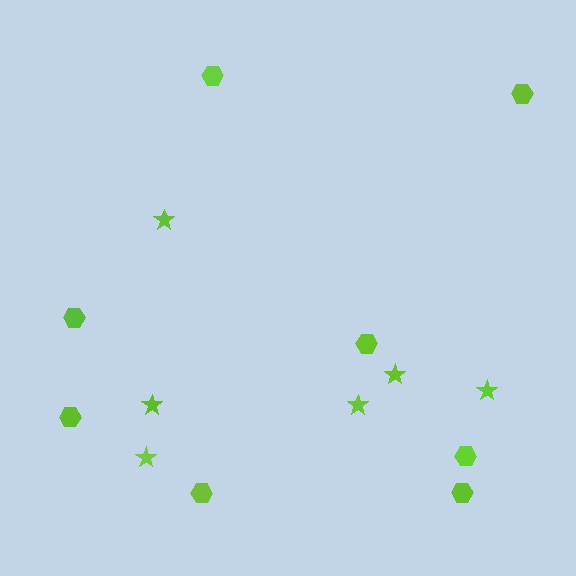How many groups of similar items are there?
There are 2 groups: one group of hexagons (8) and one group of stars (6).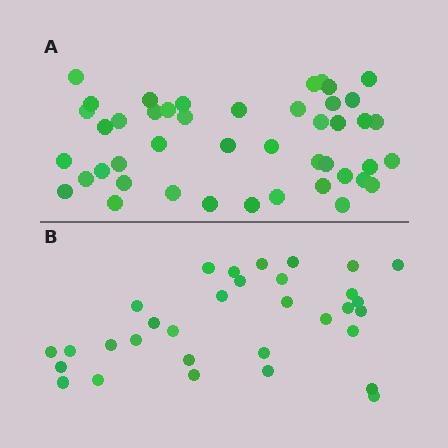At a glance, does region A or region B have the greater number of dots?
Region A (the top region) has more dots.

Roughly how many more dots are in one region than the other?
Region A has approximately 15 more dots than region B.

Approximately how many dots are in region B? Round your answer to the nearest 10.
About 30 dots. (The exact count is 32, which rounds to 30.)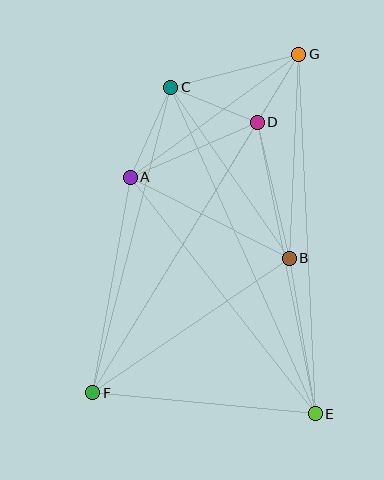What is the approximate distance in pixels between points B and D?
The distance between B and D is approximately 140 pixels.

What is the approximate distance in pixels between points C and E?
The distance between C and E is approximately 357 pixels.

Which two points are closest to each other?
Points D and G are closest to each other.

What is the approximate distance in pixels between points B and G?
The distance between B and G is approximately 204 pixels.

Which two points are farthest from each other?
Points F and G are farthest from each other.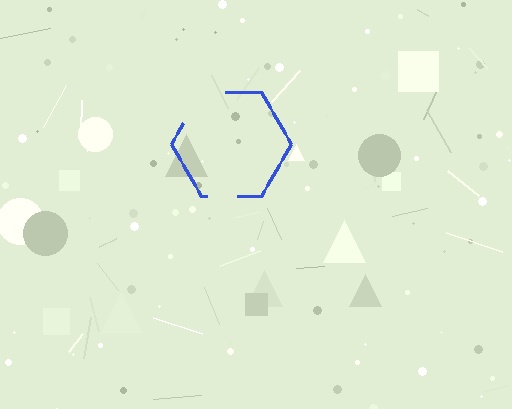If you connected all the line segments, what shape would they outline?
They would outline a hexagon.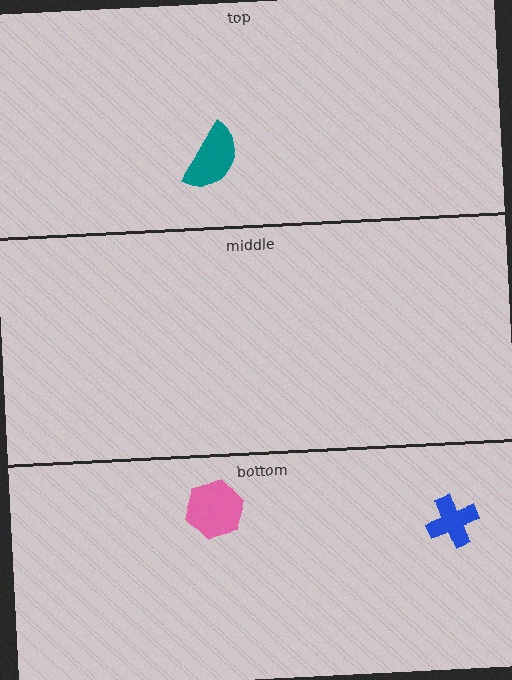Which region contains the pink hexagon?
The bottom region.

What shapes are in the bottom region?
The pink hexagon, the blue cross.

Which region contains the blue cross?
The bottom region.